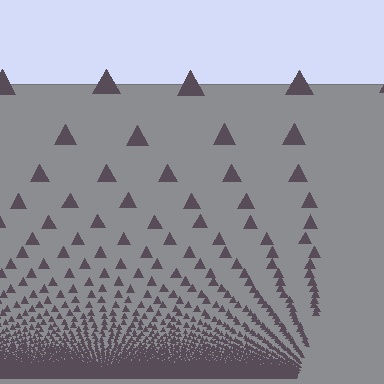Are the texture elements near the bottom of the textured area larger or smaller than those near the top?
Smaller. The gradient is inverted — elements near the bottom are smaller and denser.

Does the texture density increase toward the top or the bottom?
Density increases toward the bottom.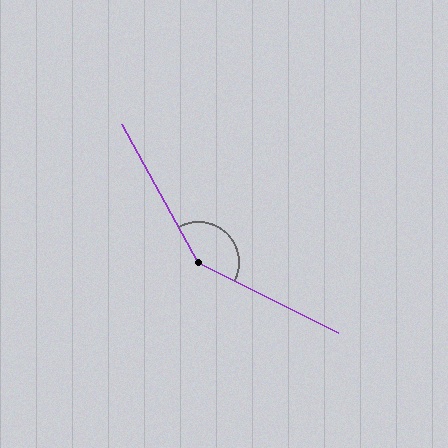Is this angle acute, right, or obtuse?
It is obtuse.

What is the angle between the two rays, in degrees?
Approximately 145 degrees.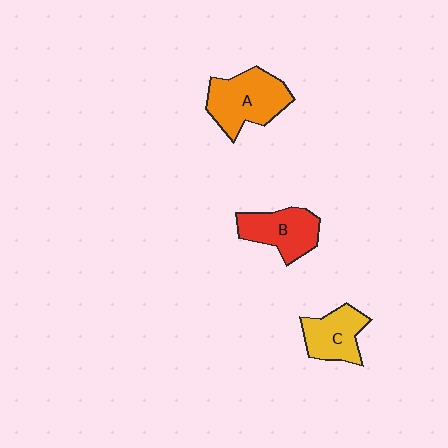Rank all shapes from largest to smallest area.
From largest to smallest: A (orange), B (red), C (yellow).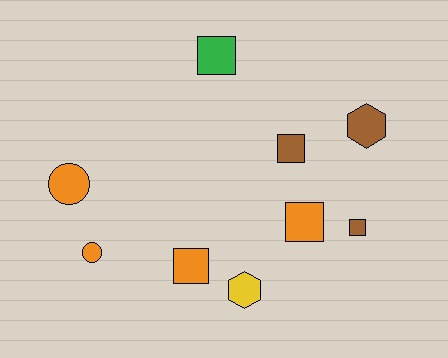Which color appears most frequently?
Orange, with 4 objects.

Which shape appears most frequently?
Square, with 5 objects.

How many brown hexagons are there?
There is 1 brown hexagon.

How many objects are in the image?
There are 9 objects.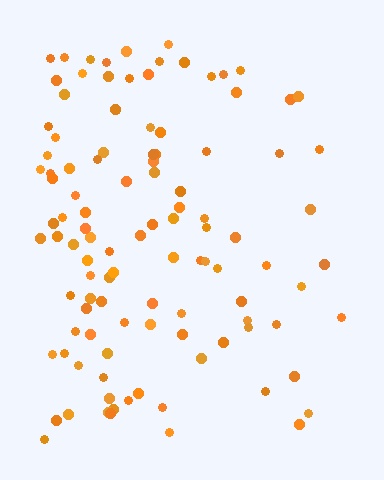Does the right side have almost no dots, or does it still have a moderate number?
Still a moderate number, just noticeably fewer than the left.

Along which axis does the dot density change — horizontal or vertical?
Horizontal.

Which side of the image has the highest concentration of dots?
The left.